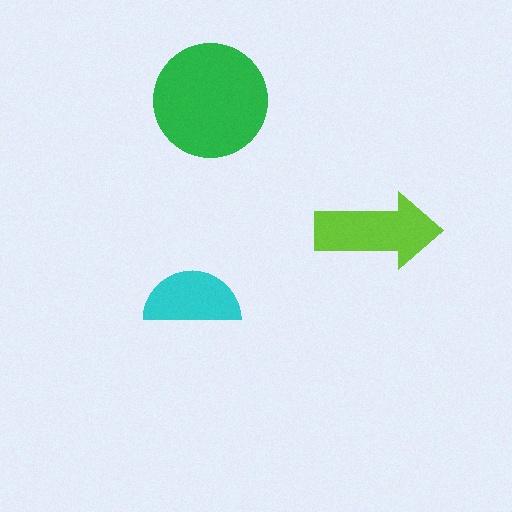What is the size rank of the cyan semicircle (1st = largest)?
3rd.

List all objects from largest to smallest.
The green circle, the lime arrow, the cyan semicircle.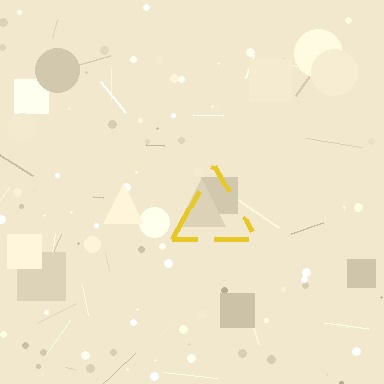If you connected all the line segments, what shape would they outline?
They would outline a triangle.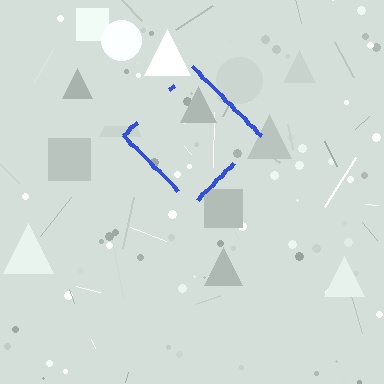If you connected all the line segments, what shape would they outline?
They would outline a diamond.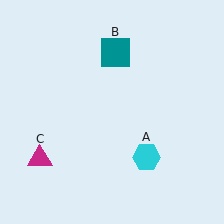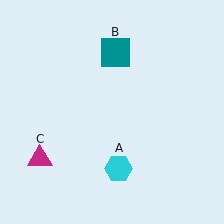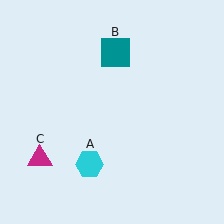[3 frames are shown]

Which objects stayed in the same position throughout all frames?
Teal square (object B) and magenta triangle (object C) remained stationary.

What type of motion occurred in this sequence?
The cyan hexagon (object A) rotated clockwise around the center of the scene.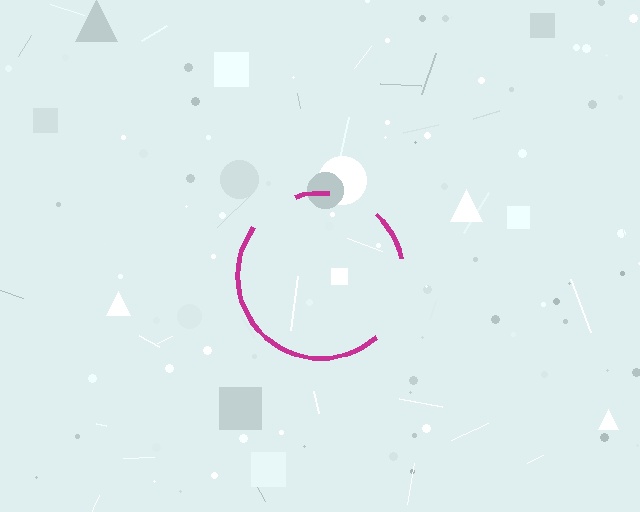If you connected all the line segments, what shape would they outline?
They would outline a circle.